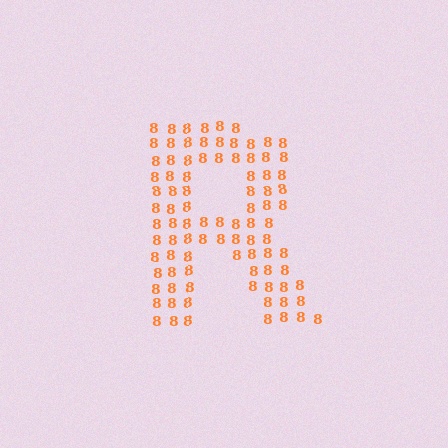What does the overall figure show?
The overall figure shows the letter R.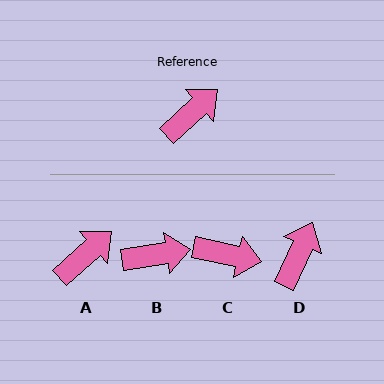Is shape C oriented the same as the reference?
No, it is off by about 54 degrees.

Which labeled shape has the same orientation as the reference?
A.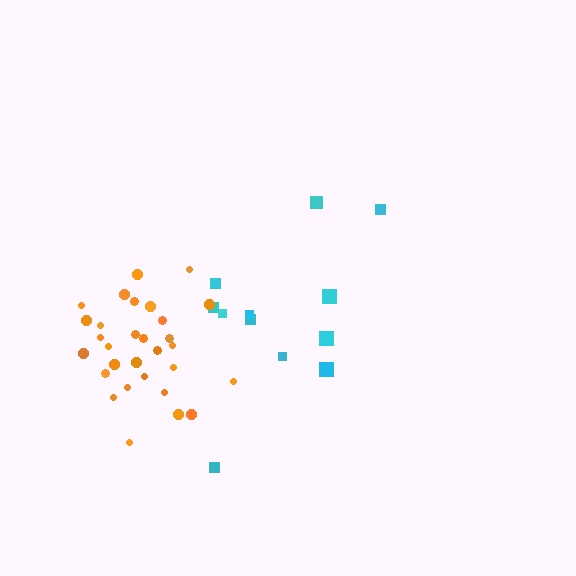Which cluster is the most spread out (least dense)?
Cyan.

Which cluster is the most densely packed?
Orange.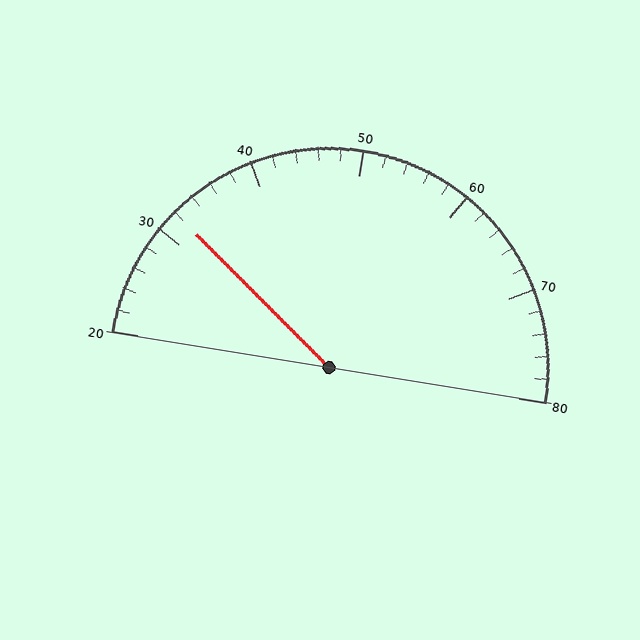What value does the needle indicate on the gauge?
The needle indicates approximately 32.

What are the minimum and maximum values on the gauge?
The gauge ranges from 20 to 80.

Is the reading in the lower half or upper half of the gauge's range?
The reading is in the lower half of the range (20 to 80).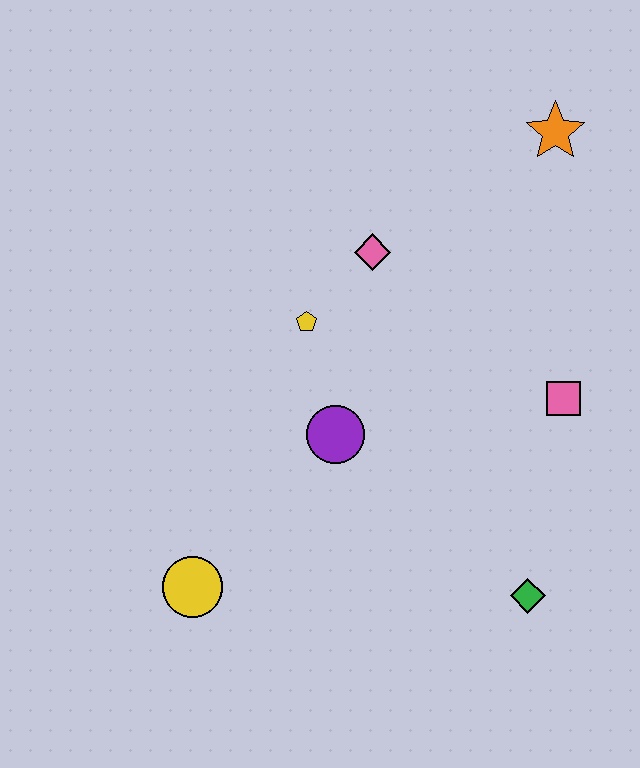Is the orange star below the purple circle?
No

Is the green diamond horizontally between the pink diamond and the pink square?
Yes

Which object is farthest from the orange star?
The yellow circle is farthest from the orange star.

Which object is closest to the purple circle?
The yellow pentagon is closest to the purple circle.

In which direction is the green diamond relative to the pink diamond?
The green diamond is below the pink diamond.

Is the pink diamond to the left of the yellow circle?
No